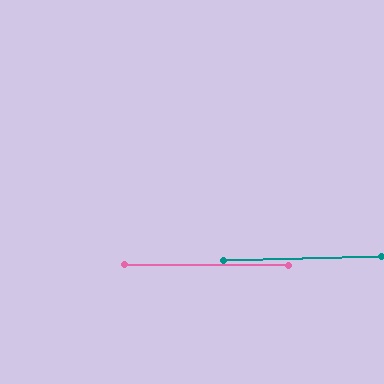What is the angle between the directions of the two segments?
Approximately 2 degrees.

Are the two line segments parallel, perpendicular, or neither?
Parallel — their directions differ by only 1.9°.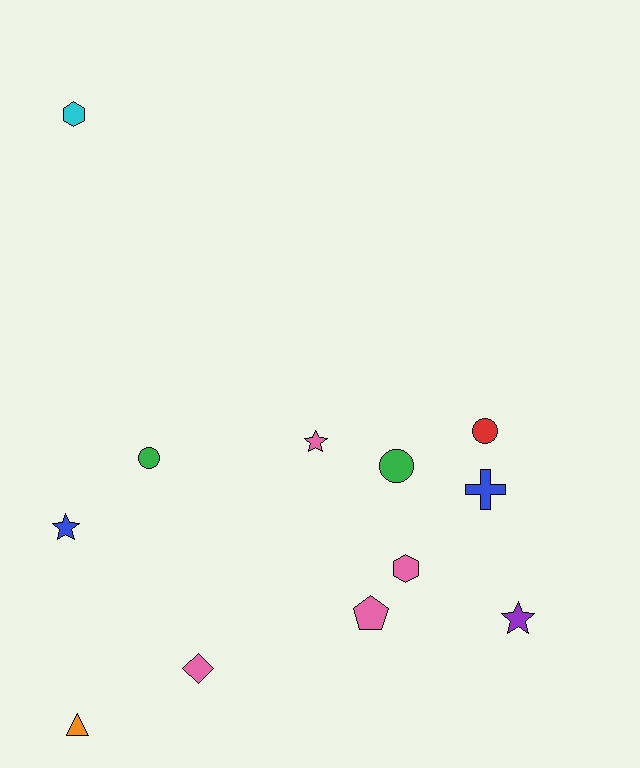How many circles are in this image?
There are 3 circles.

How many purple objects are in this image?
There is 1 purple object.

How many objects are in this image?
There are 12 objects.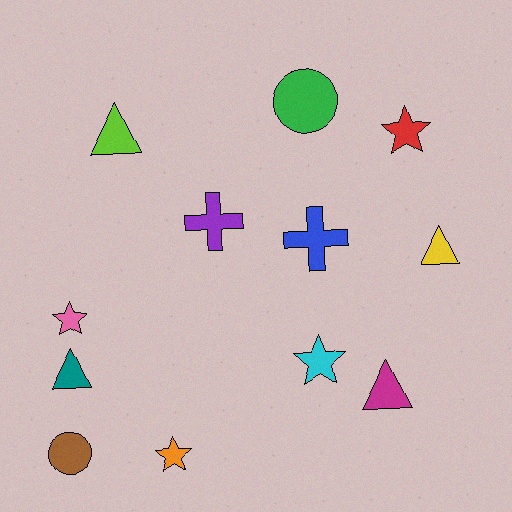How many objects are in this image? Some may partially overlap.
There are 12 objects.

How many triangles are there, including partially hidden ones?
There are 4 triangles.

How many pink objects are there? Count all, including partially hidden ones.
There is 1 pink object.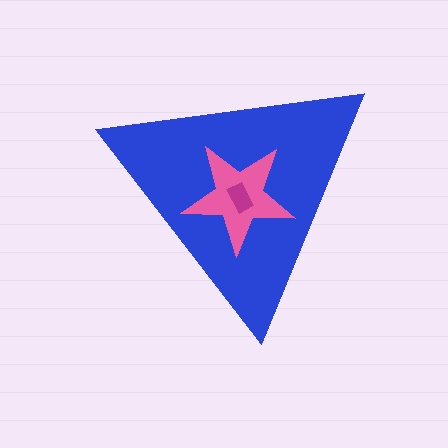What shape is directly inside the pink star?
The magenta rectangle.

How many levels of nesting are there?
3.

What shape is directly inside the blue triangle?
The pink star.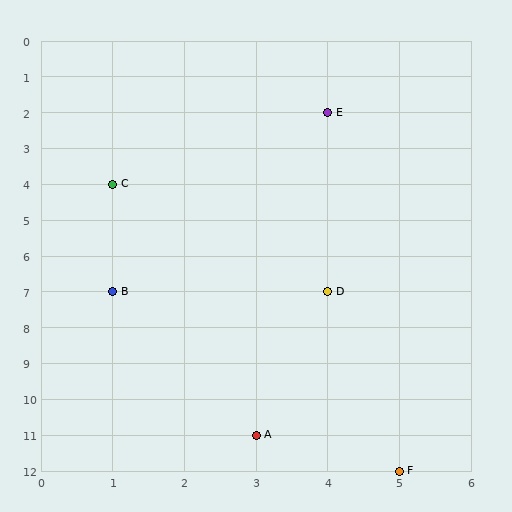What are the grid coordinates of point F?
Point F is at grid coordinates (5, 12).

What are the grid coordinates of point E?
Point E is at grid coordinates (4, 2).